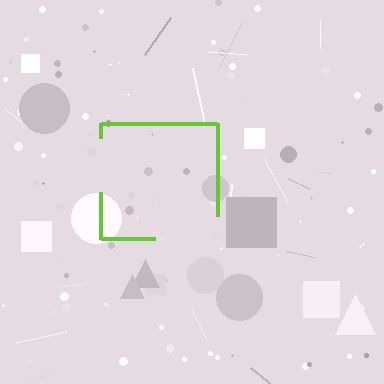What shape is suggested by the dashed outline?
The dashed outline suggests a square.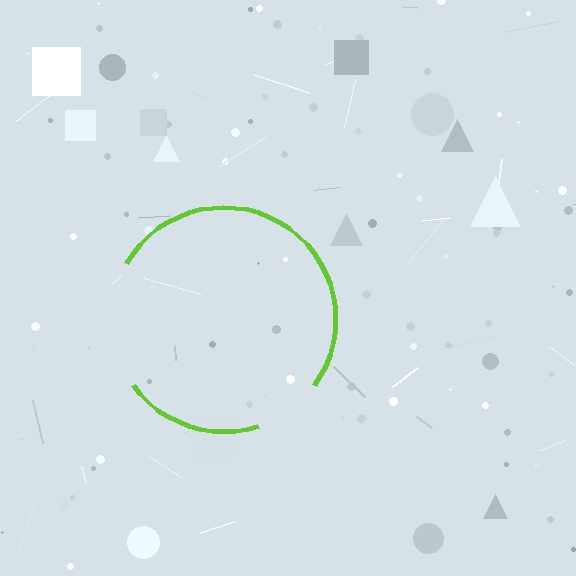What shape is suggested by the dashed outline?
The dashed outline suggests a circle.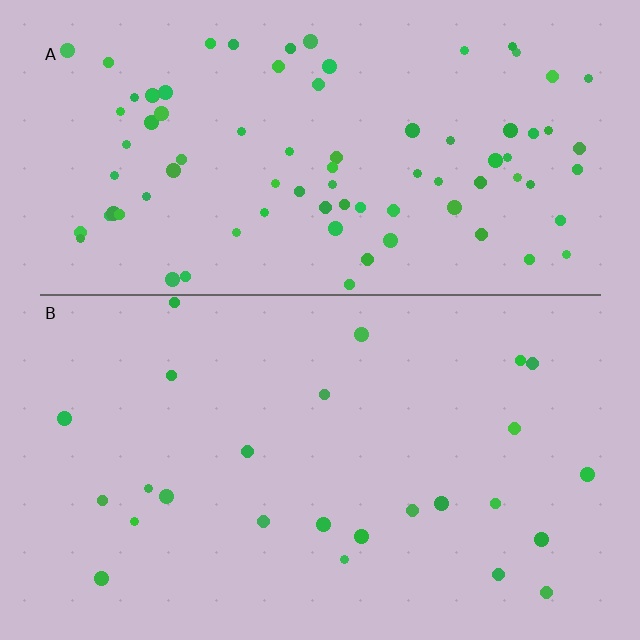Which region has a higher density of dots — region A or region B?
A (the top).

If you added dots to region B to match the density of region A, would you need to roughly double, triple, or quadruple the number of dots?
Approximately triple.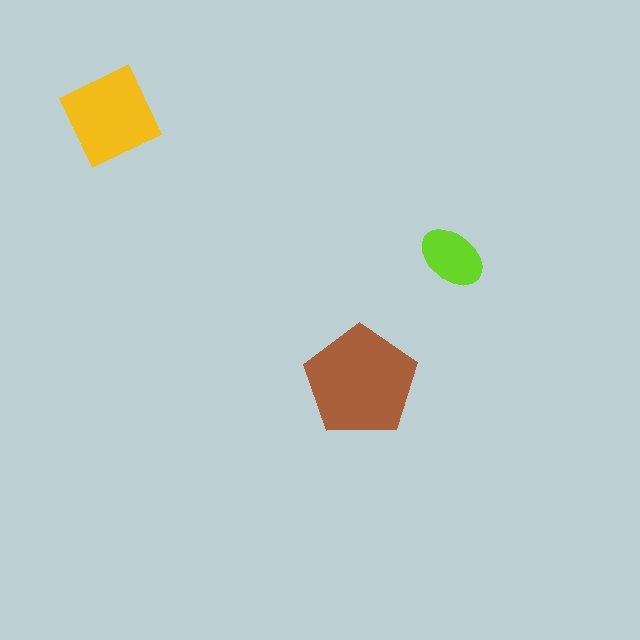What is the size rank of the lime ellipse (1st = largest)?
3rd.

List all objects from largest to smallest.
The brown pentagon, the yellow square, the lime ellipse.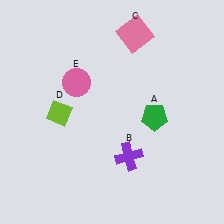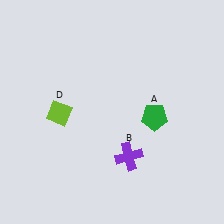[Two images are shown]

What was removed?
The pink circle (E), the pink square (C) were removed in Image 2.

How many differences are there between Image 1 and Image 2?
There are 2 differences between the two images.